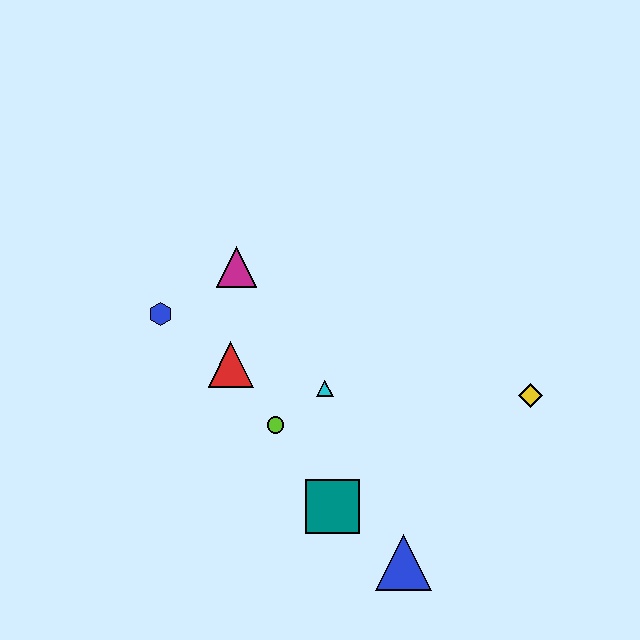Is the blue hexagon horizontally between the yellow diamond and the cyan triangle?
No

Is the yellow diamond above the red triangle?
No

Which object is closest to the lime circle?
The cyan triangle is closest to the lime circle.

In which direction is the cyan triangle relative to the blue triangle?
The cyan triangle is above the blue triangle.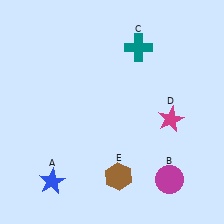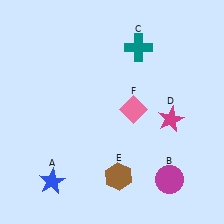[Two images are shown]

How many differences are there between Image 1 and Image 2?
There is 1 difference between the two images.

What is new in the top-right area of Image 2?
A pink diamond (F) was added in the top-right area of Image 2.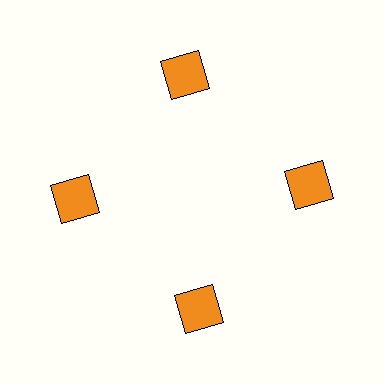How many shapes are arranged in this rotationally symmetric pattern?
There are 4 shapes, arranged in 4 groups of 1.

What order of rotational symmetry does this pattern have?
This pattern has 4-fold rotational symmetry.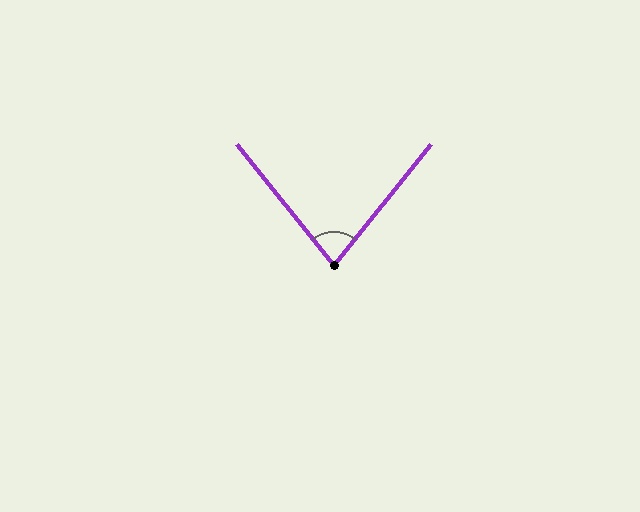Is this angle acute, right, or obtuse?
It is acute.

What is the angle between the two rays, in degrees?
Approximately 78 degrees.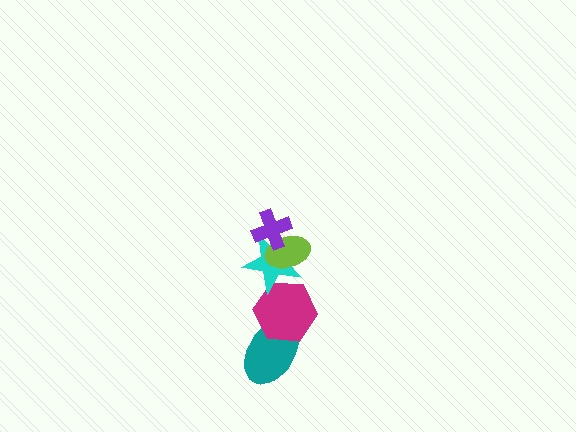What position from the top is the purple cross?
The purple cross is 1st from the top.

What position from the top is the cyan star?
The cyan star is 3rd from the top.